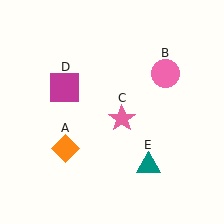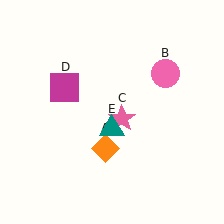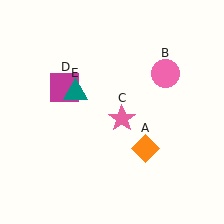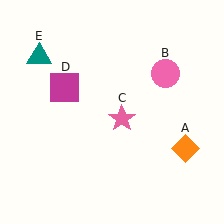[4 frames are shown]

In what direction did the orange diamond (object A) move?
The orange diamond (object A) moved right.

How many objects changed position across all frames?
2 objects changed position: orange diamond (object A), teal triangle (object E).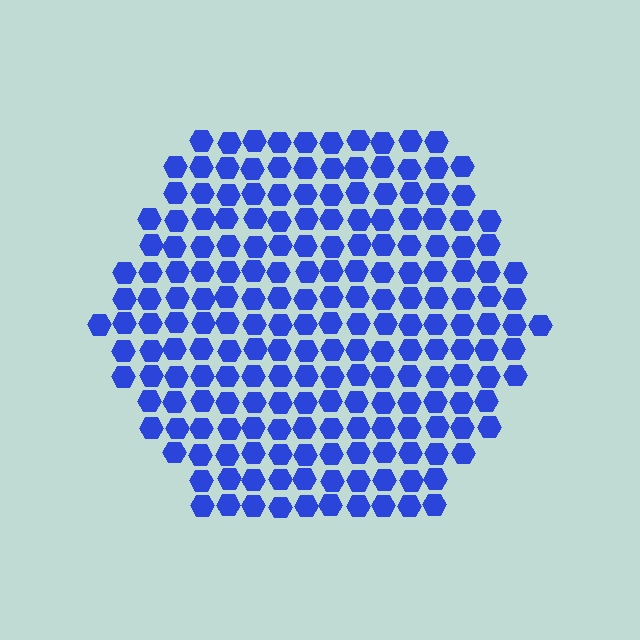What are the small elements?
The small elements are hexagons.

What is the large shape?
The large shape is a hexagon.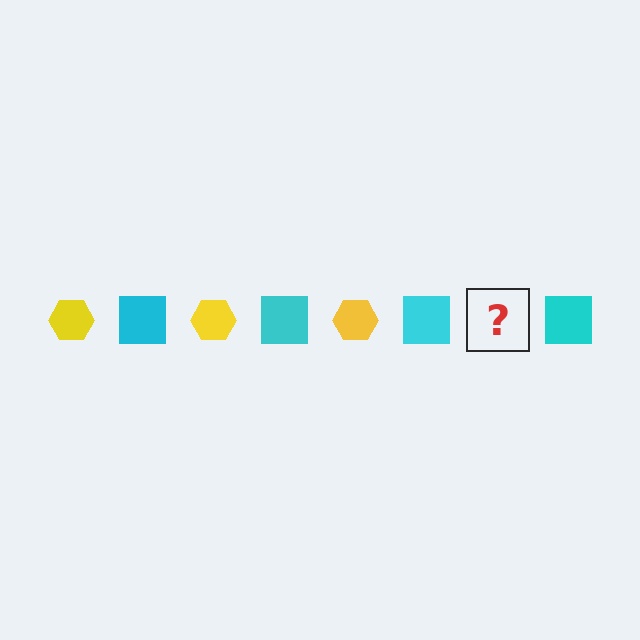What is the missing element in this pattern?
The missing element is a yellow hexagon.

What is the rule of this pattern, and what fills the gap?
The rule is that the pattern alternates between yellow hexagon and cyan square. The gap should be filled with a yellow hexagon.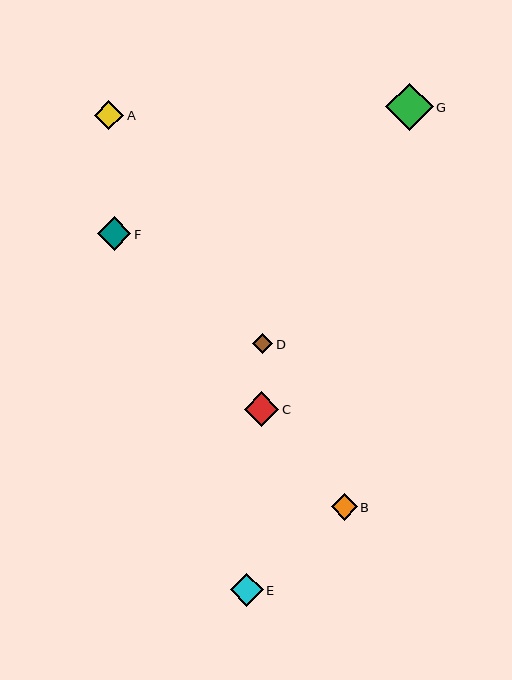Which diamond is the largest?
Diamond G is the largest with a size of approximately 48 pixels.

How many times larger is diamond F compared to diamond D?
Diamond F is approximately 1.7 times the size of diamond D.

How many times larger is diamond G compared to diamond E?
Diamond G is approximately 1.5 times the size of diamond E.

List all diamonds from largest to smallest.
From largest to smallest: G, C, F, E, A, B, D.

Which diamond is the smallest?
Diamond D is the smallest with a size of approximately 20 pixels.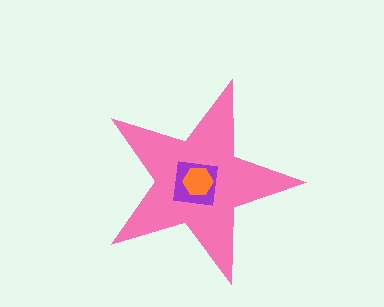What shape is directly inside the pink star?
The purple square.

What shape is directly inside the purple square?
The orange hexagon.